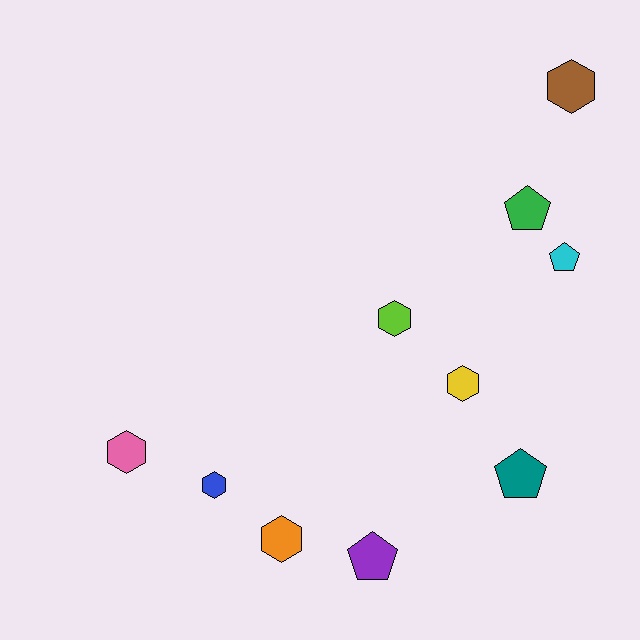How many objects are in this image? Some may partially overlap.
There are 10 objects.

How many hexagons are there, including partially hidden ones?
There are 6 hexagons.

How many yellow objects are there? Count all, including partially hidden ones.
There is 1 yellow object.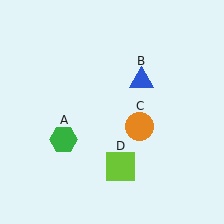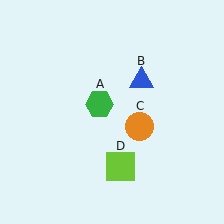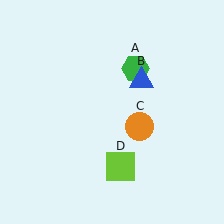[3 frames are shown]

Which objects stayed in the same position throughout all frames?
Blue triangle (object B) and orange circle (object C) and lime square (object D) remained stationary.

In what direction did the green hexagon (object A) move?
The green hexagon (object A) moved up and to the right.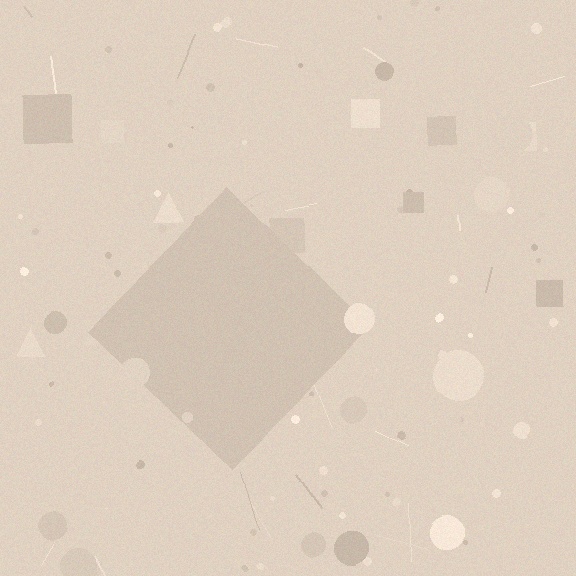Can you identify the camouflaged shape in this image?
The camouflaged shape is a diamond.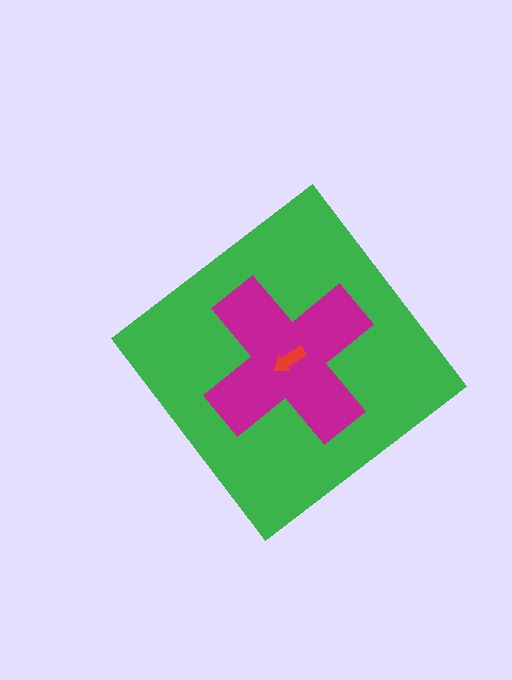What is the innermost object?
The red arrow.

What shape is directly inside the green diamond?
The magenta cross.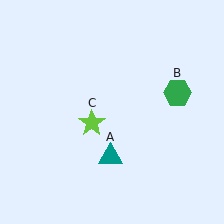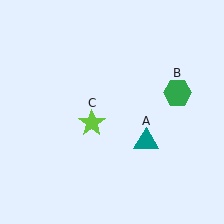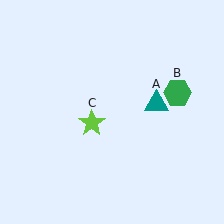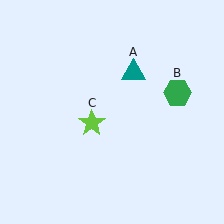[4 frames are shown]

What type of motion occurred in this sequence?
The teal triangle (object A) rotated counterclockwise around the center of the scene.